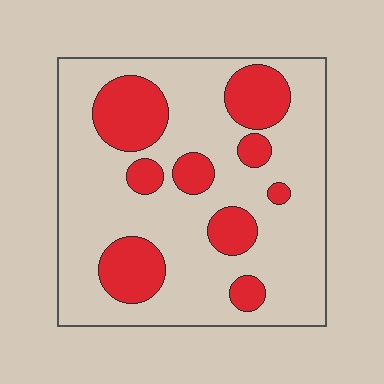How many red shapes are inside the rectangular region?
9.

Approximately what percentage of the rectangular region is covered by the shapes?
Approximately 25%.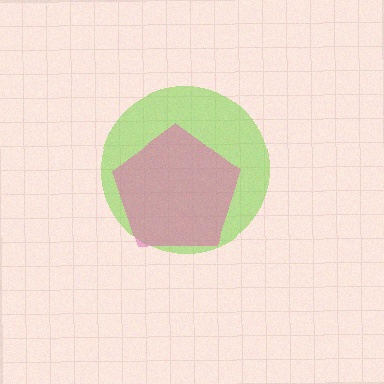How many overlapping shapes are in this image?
There are 2 overlapping shapes in the image.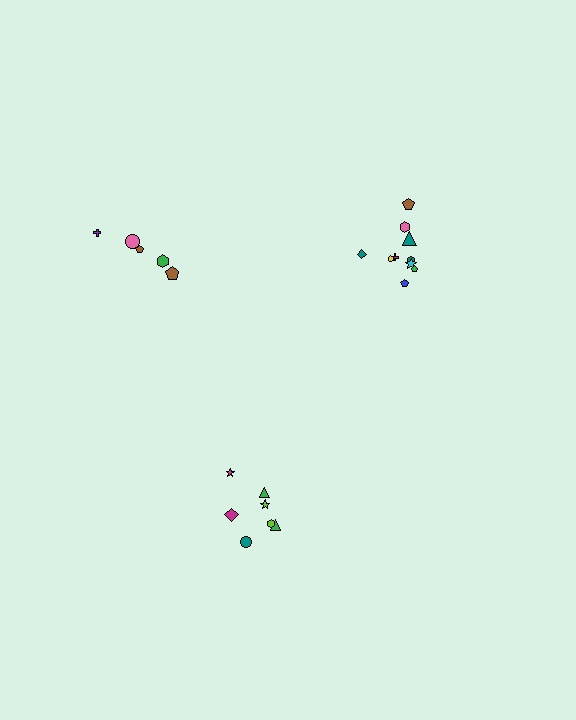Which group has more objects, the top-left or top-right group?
The top-right group.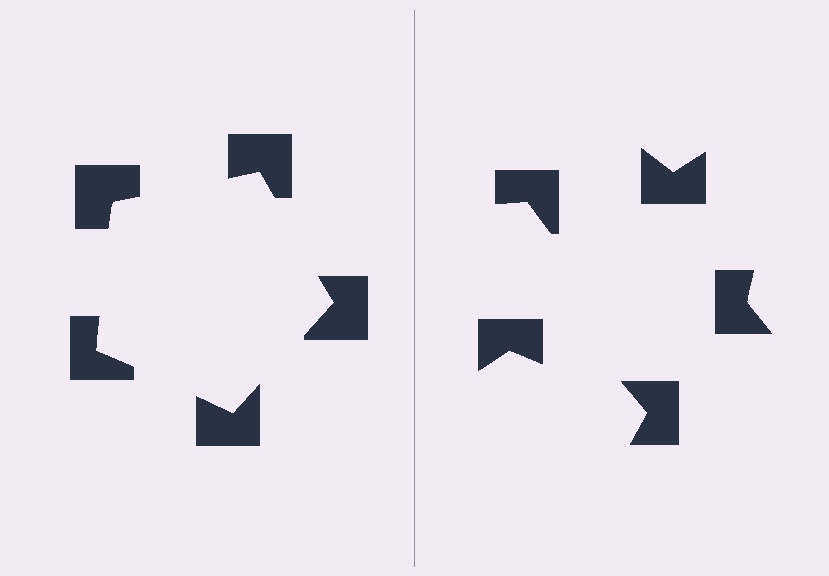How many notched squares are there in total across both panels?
10 — 5 on each side.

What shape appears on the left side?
An illusory pentagon.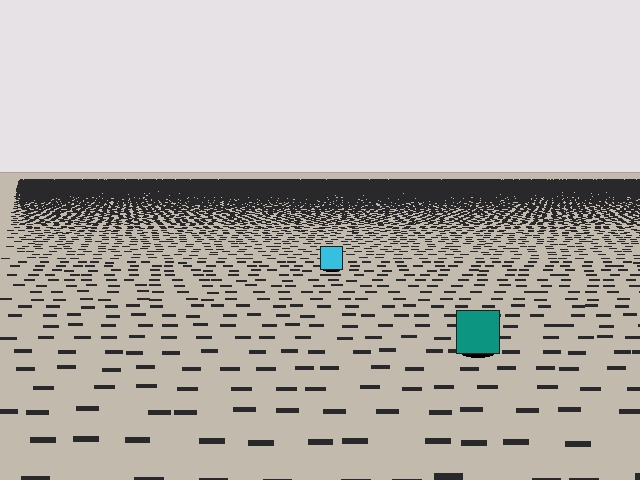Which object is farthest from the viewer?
The cyan square is farthest from the viewer. It appears smaller and the ground texture around it is denser.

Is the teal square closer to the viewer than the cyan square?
Yes. The teal square is closer — you can tell from the texture gradient: the ground texture is coarser near it.